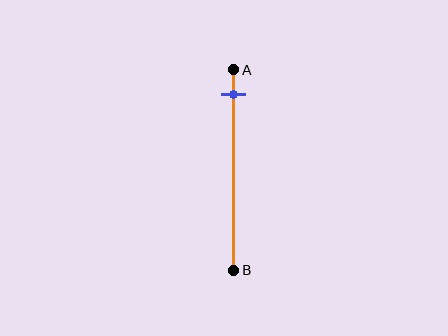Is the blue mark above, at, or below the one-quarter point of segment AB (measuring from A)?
The blue mark is above the one-quarter point of segment AB.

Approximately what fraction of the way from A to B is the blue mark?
The blue mark is approximately 10% of the way from A to B.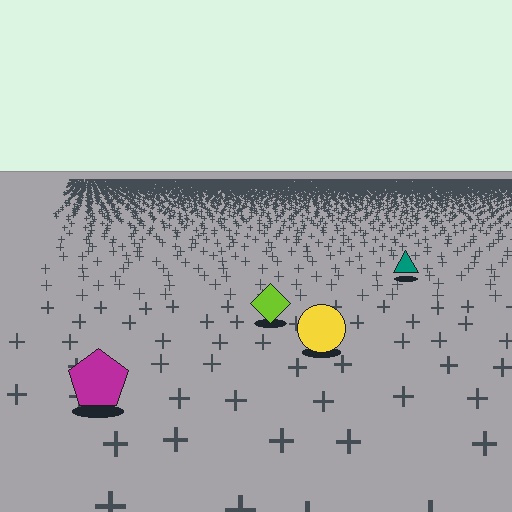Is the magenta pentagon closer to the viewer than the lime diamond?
Yes. The magenta pentagon is closer — you can tell from the texture gradient: the ground texture is coarser near it.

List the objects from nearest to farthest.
From nearest to farthest: the magenta pentagon, the yellow circle, the lime diamond, the teal triangle.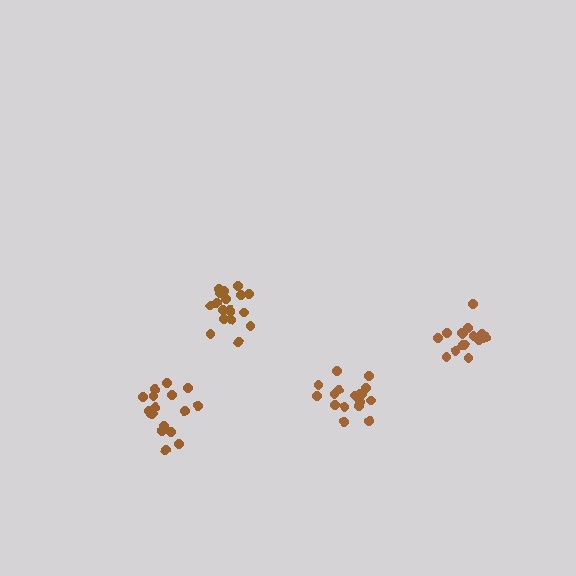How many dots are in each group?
Group 1: 17 dots, Group 2: 18 dots, Group 3: 18 dots, Group 4: 17 dots (70 total).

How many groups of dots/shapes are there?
There are 4 groups.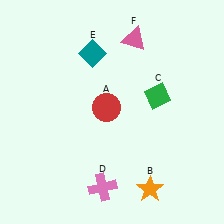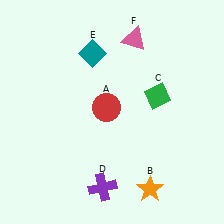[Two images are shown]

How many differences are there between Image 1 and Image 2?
There is 1 difference between the two images.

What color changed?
The cross (D) changed from pink in Image 1 to purple in Image 2.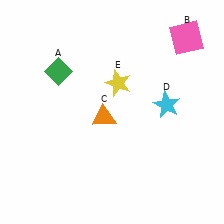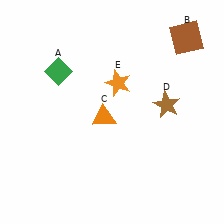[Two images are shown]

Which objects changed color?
B changed from pink to brown. D changed from cyan to brown. E changed from yellow to orange.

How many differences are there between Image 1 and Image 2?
There are 3 differences between the two images.